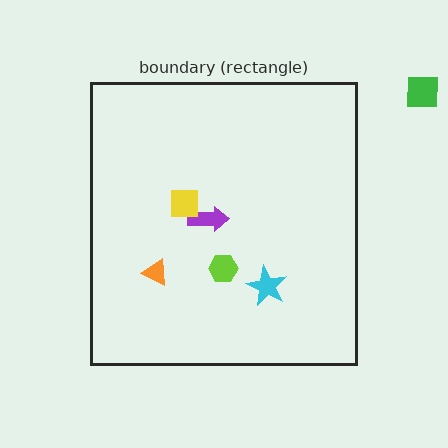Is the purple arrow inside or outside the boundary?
Inside.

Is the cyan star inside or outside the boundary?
Inside.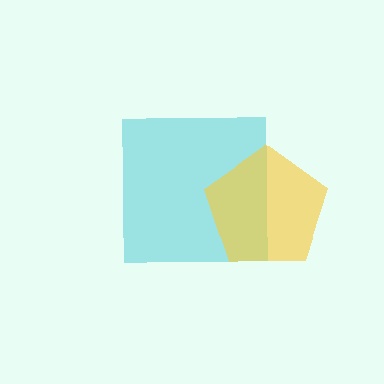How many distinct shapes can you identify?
There are 2 distinct shapes: a cyan square, a yellow pentagon.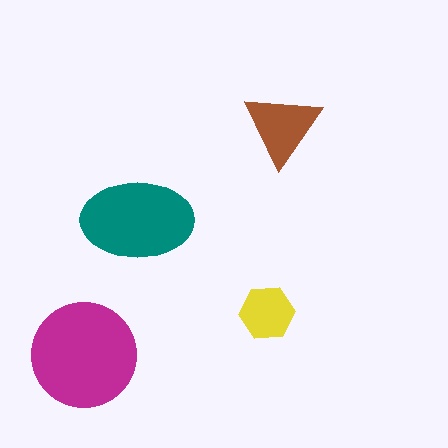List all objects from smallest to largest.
The yellow hexagon, the brown triangle, the teal ellipse, the magenta circle.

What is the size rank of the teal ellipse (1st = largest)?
2nd.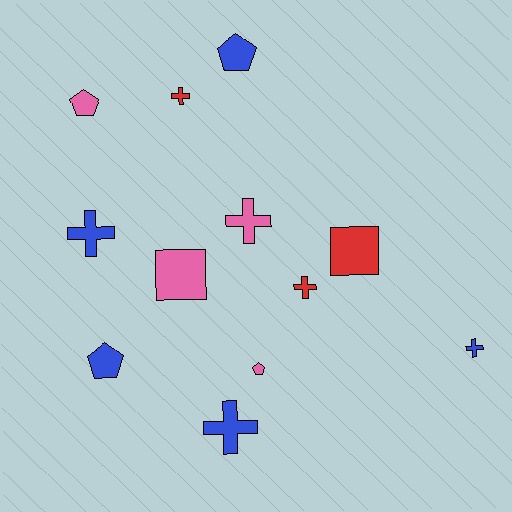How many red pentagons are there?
There are no red pentagons.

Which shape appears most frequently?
Cross, with 6 objects.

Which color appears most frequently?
Blue, with 5 objects.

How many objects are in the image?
There are 12 objects.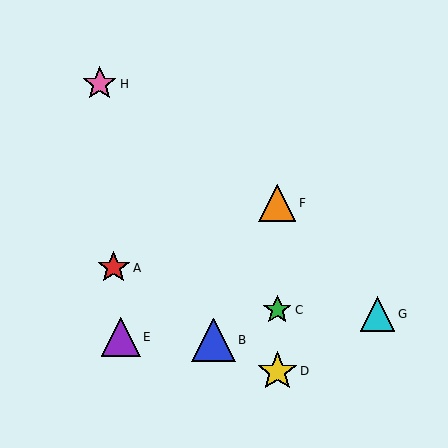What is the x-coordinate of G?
Object G is at x≈378.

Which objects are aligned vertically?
Objects C, D, F are aligned vertically.